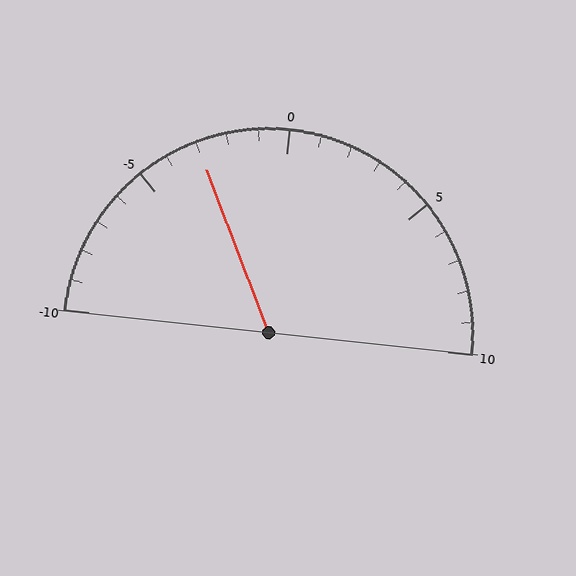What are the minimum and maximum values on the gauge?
The gauge ranges from -10 to 10.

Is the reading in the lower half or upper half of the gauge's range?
The reading is in the lower half of the range (-10 to 10).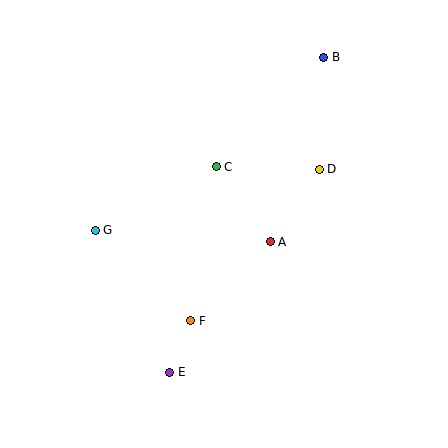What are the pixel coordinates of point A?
Point A is at (270, 242).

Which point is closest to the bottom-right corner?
Point A is closest to the bottom-right corner.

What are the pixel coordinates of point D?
Point D is at (319, 169).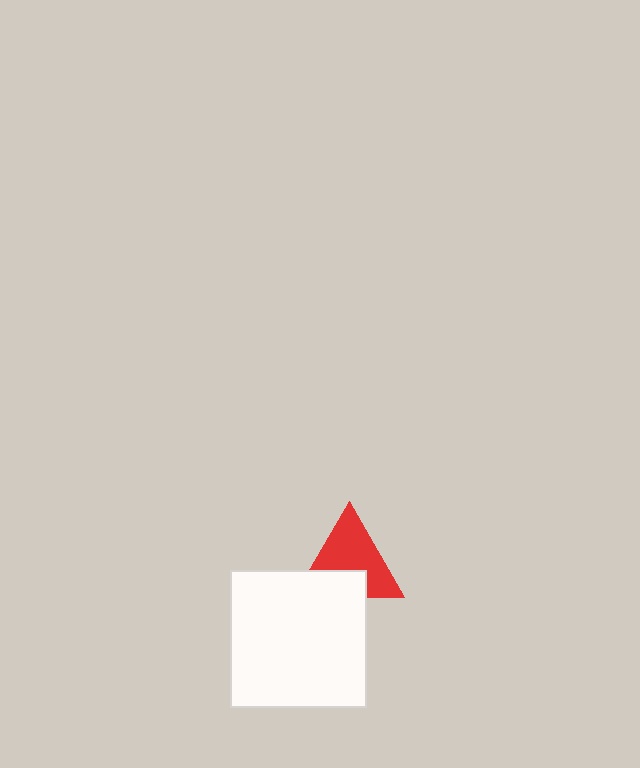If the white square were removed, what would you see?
You would see the complete red triangle.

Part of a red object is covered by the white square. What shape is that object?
It is a triangle.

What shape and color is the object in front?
The object in front is a white square.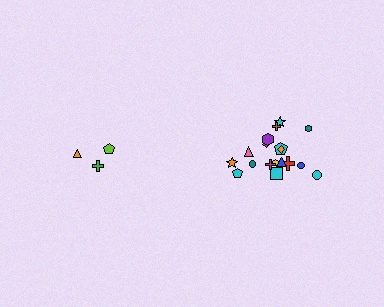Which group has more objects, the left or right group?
The right group.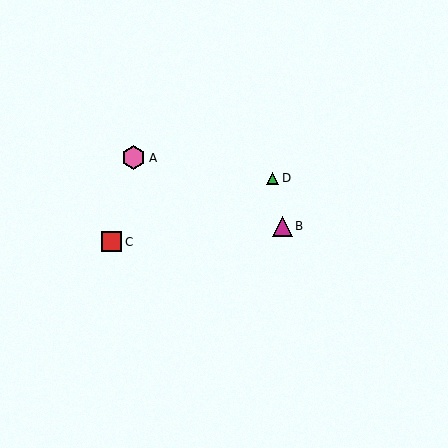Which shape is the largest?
The pink hexagon (labeled A) is the largest.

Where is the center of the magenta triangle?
The center of the magenta triangle is at (282, 226).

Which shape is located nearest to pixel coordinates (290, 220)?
The magenta triangle (labeled B) at (282, 226) is nearest to that location.